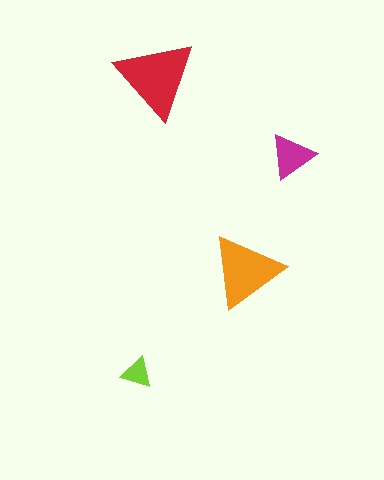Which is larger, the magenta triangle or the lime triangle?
The magenta one.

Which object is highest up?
The red triangle is topmost.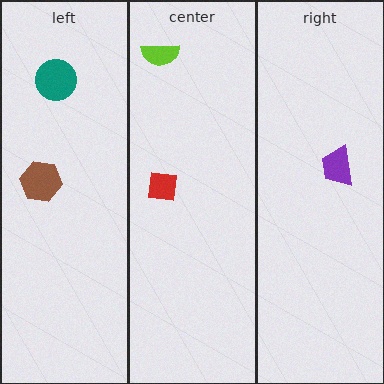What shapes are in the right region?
The purple trapezoid.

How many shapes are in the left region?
2.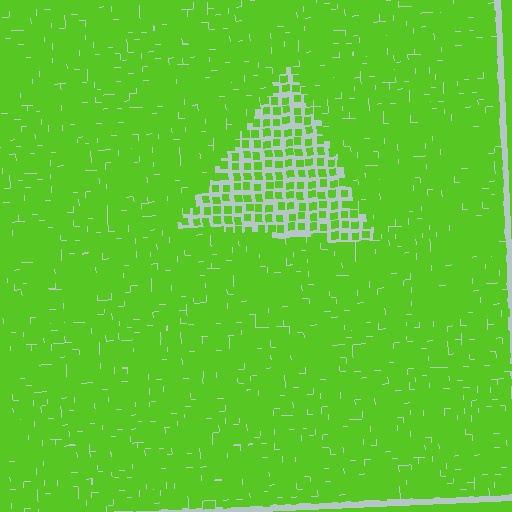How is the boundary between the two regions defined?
The boundary is defined by a change in element density (approximately 2.4x ratio). All elements are the same color, size, and shape.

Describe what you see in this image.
The image contains small lime elements arranged at two different densities. A triangle-shaped region is visible where the elements are less densely packed than the surrounding area.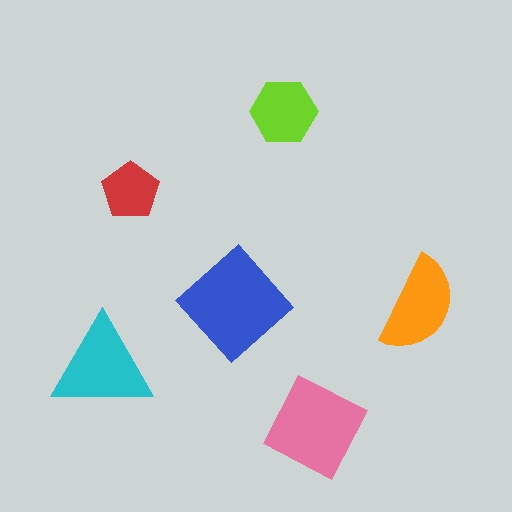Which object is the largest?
The blue diamond.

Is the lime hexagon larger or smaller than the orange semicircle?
Smaller.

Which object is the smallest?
The red pentagon.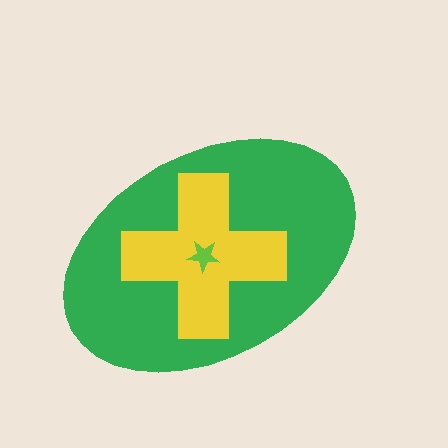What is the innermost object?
The lime star.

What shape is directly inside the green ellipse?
The yellow cross.